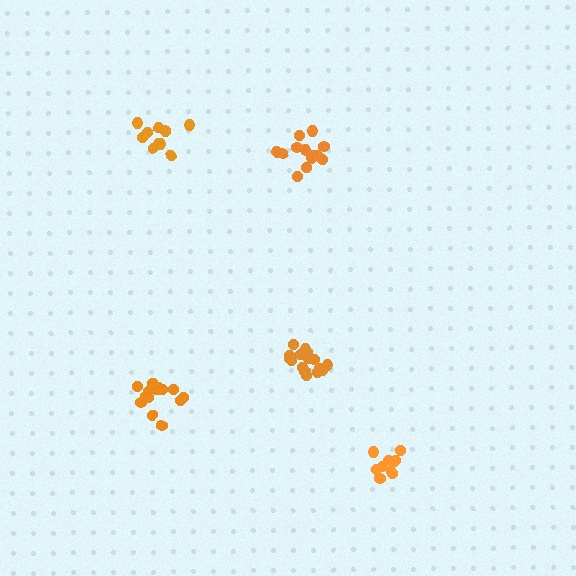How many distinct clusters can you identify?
There are 5 distinct clusters.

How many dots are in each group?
Group 1: 11 dots, Group 2: 11 dots, Group 3: 13 dots, Group 4: 15 dots, Group 5: 16 dots (66 total).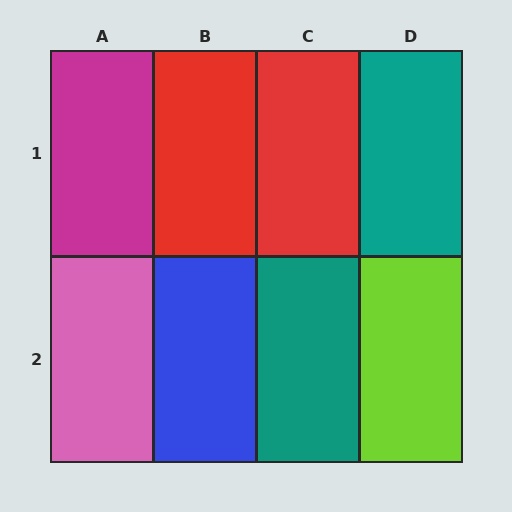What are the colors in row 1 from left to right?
Magenta, red, red, teal.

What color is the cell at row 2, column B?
Blue.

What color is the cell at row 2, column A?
Pink.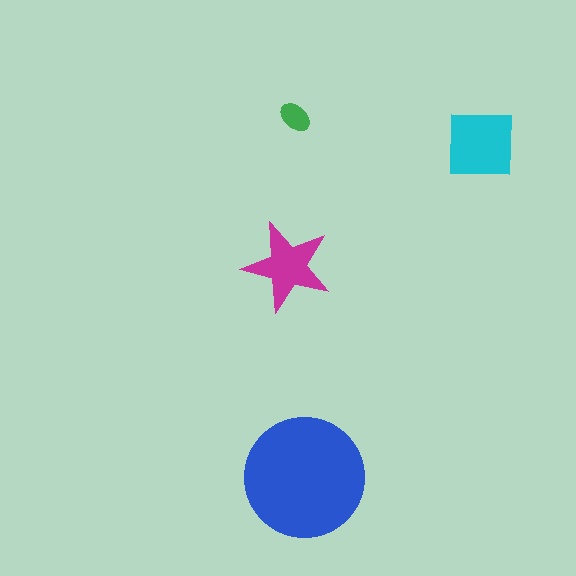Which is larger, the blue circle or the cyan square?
The blue circle.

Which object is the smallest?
The green ellipse.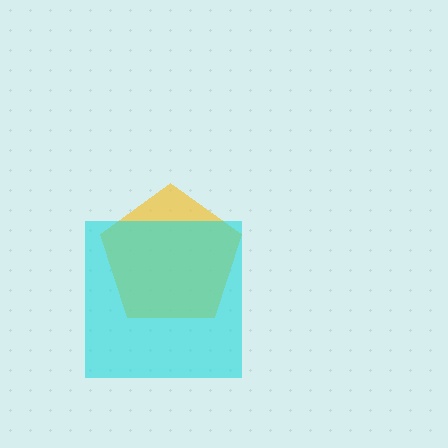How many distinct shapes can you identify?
There are 2 distinct shapes: a yellow pentagon, a cyan square.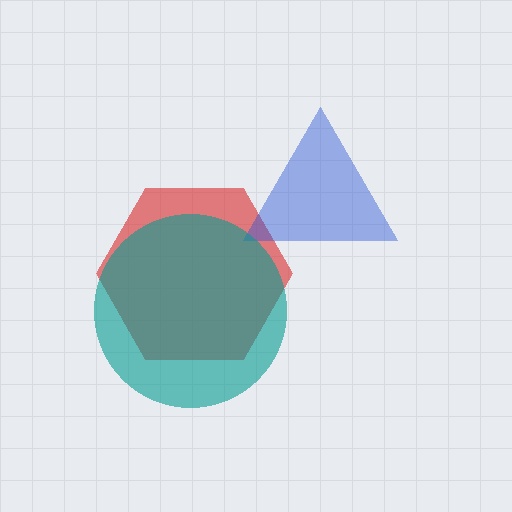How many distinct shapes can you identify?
There are 3 distinct shapes: a red hexagon, a blue triangle, a teal circle.